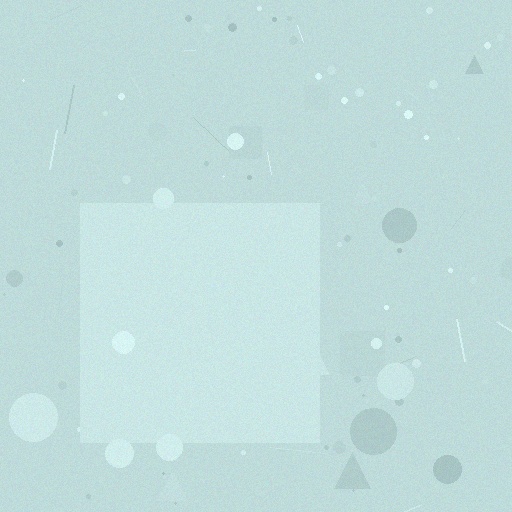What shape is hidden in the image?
A square is hidden in the image.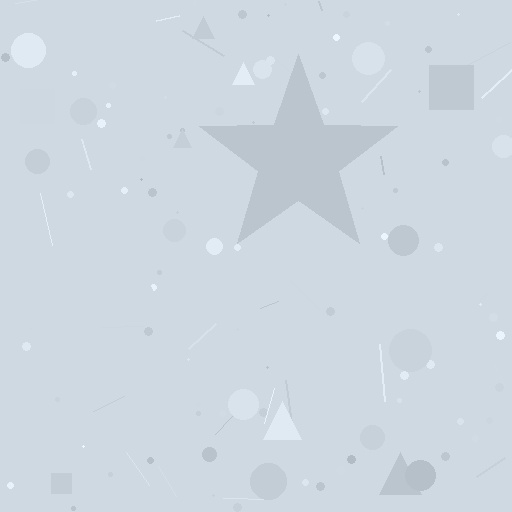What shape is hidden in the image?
A star is hidden in the image.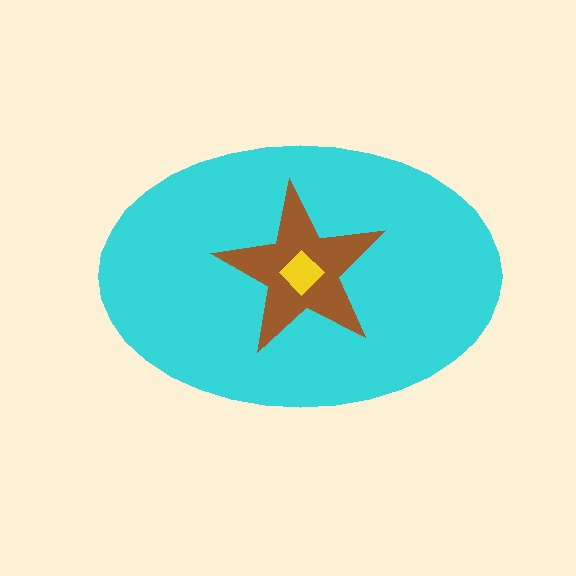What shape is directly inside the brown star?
The yellow diamond.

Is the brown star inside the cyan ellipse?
Yes.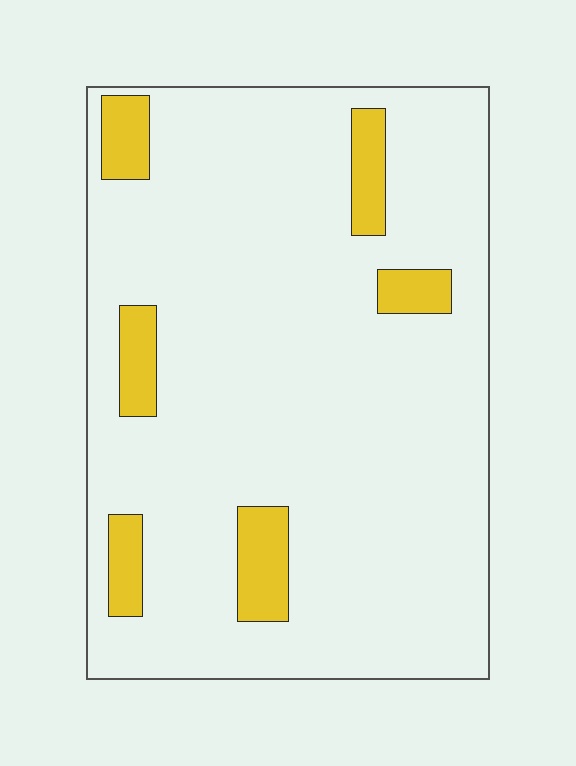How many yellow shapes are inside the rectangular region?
6.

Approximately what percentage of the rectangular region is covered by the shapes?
Approximately 10%.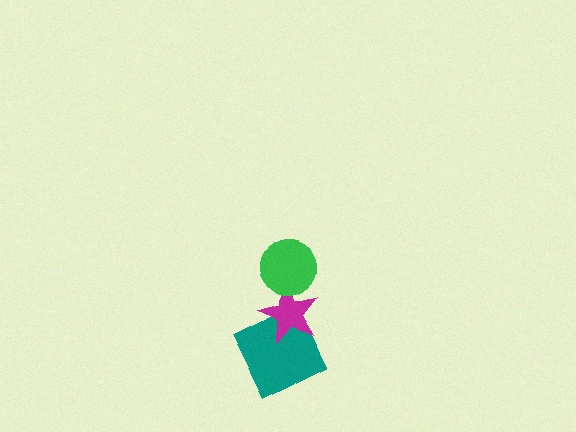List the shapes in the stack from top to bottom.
From top to bottom: the green circle, the magenta star, the teal square.